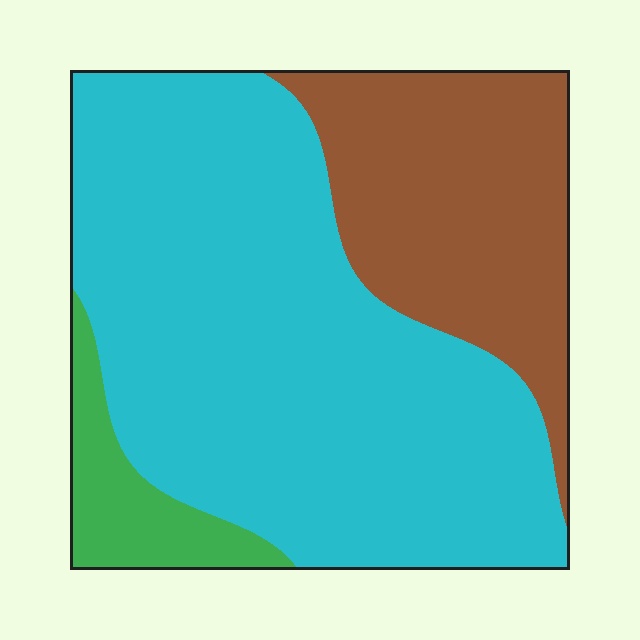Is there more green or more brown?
Brown.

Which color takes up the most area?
Cyan, at roughly 65%.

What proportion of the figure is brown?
Brown covers roughly 25% of the figure.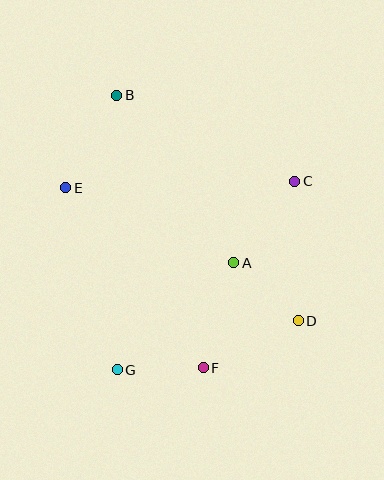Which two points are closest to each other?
Points F and G are closest to each other.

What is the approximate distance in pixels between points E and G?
The distance between E and G is approximately 189 pixels.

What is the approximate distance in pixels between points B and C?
The distance between B and C is approximately 198 pixels.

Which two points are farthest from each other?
Points B and D are farthest from each other.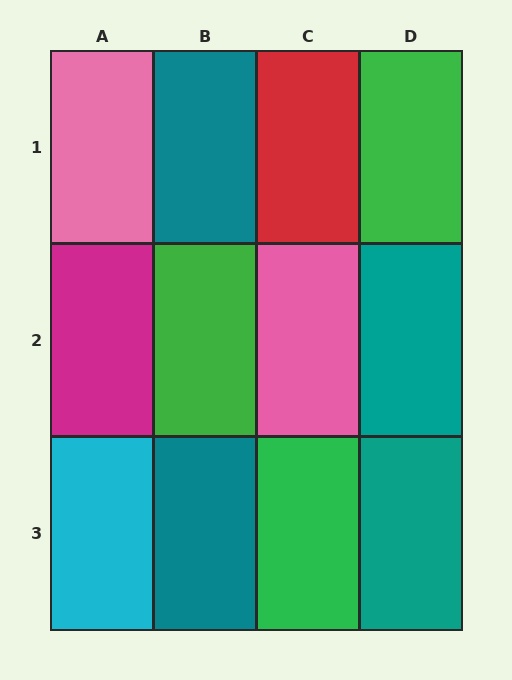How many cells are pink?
2 cells are pink.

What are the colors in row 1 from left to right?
Pink, teal, red, green.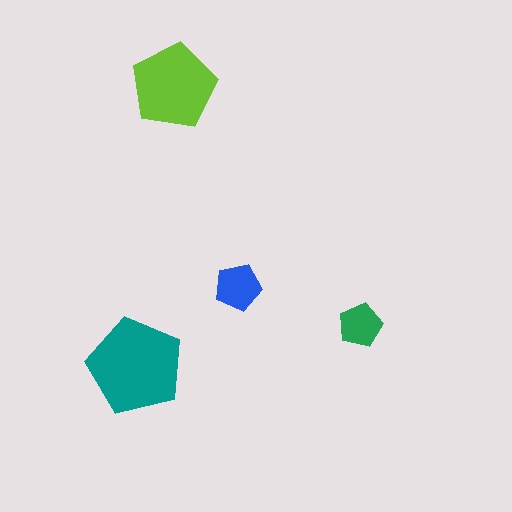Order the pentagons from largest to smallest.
the teal one, the lime one, the blue one, the green one.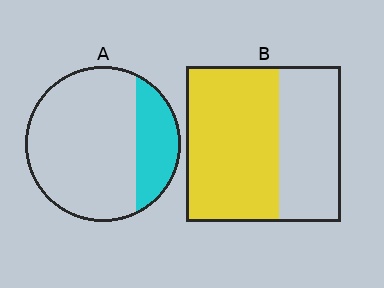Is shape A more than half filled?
No.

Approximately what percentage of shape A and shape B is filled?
A is approximately 25% and B is approximately 60%.